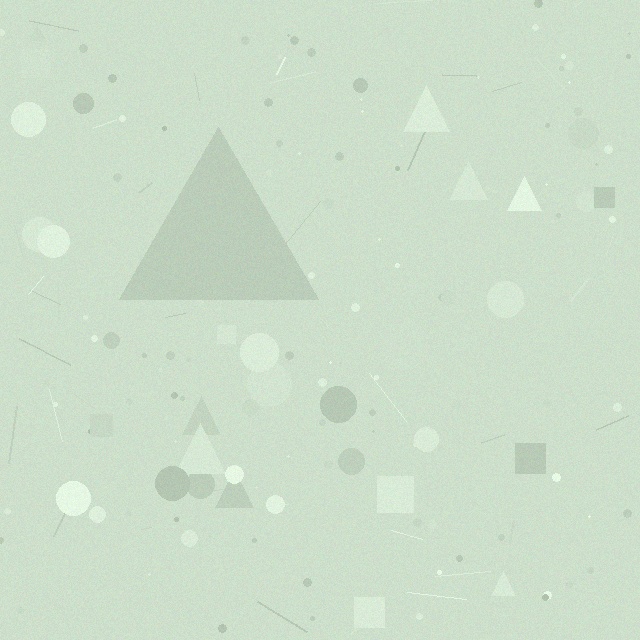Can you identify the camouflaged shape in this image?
The camouflaged shape is a triangle.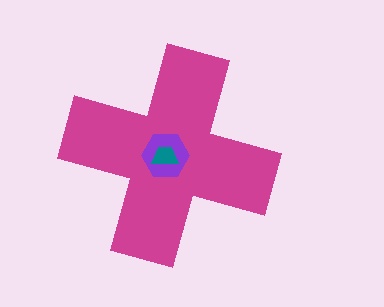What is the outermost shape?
The magenta cross.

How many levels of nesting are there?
3.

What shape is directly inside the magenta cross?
The purple hexagon.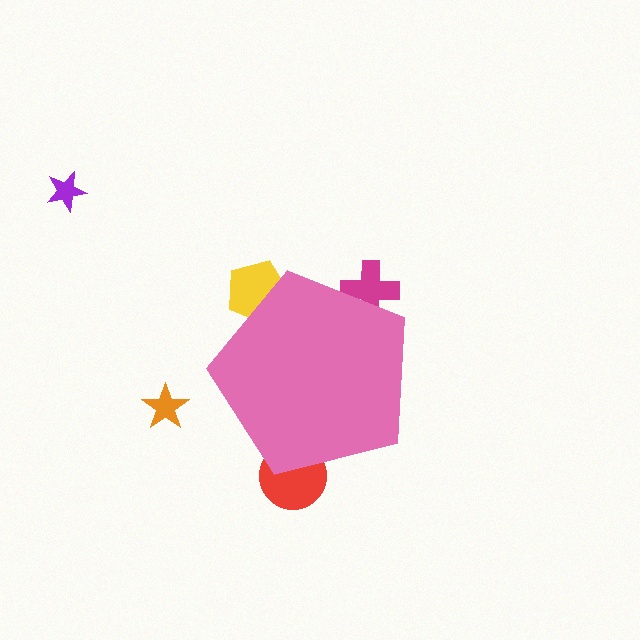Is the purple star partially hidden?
No, the purple star is fully visible.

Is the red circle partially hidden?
Yes, the red circle is partially hidden behind the pink pentagon.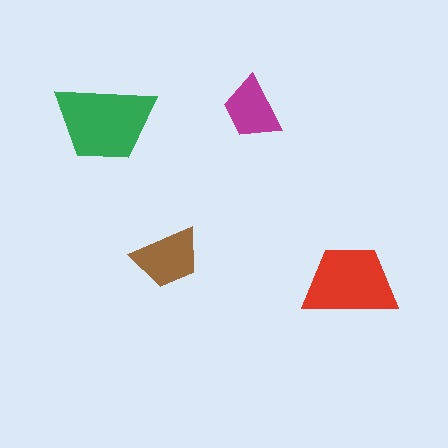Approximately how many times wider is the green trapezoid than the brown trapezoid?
About 1.5 times wider.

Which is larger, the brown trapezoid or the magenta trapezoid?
The brown one.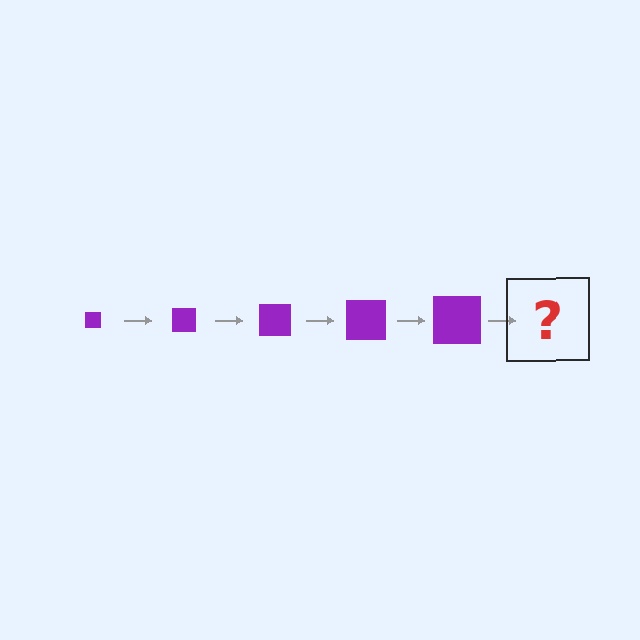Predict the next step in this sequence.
The next step is a purple square, larger than the previous one.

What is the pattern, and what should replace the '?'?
The pattern is that the square gets progressively larger each step. The '?' should be a purple square, larger than the previous one.